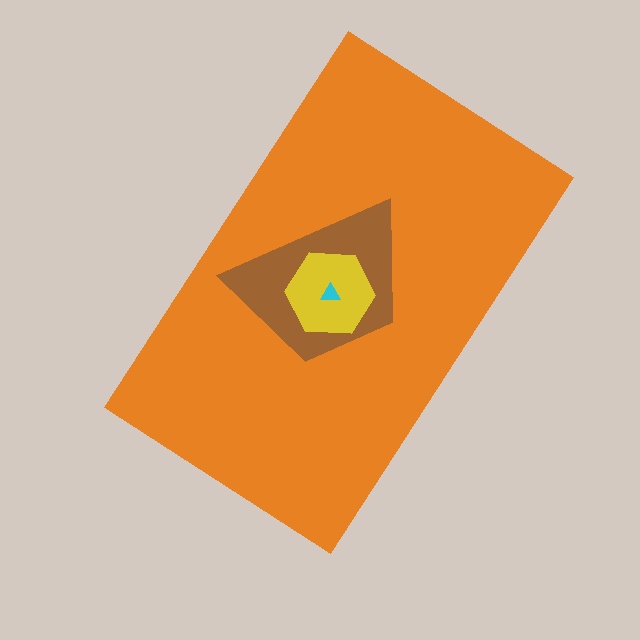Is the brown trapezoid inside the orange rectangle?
Yes.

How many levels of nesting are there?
4.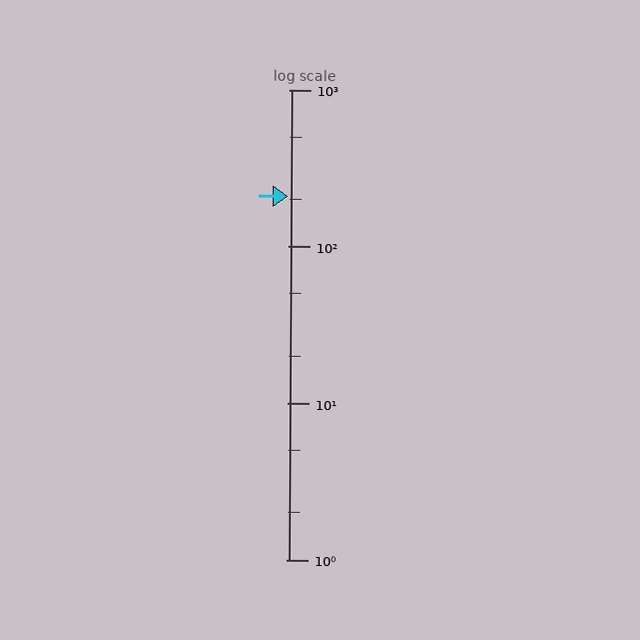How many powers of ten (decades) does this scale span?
The scale spans 3 decades, from 1 to 1000.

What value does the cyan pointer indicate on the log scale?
The pointer indicates approximately 210.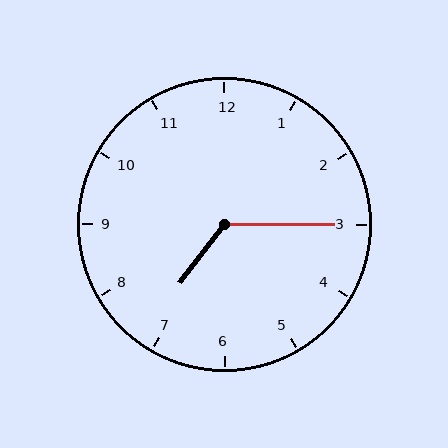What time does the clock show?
7:15.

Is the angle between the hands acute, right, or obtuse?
It is obtuse.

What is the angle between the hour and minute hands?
Approximately 128 degrees.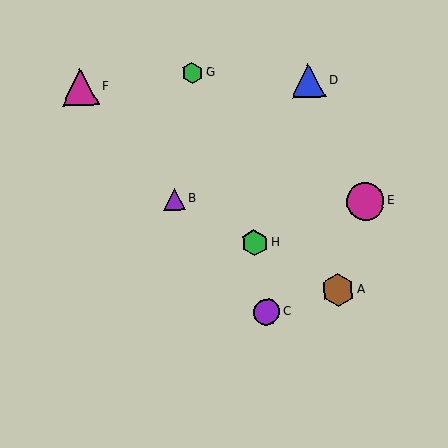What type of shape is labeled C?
Shape C is a purple circle.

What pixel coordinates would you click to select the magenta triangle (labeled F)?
Click at (80, 87) to select the magenta triangle F.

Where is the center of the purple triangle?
The center of the purple triangle is at (175, 199).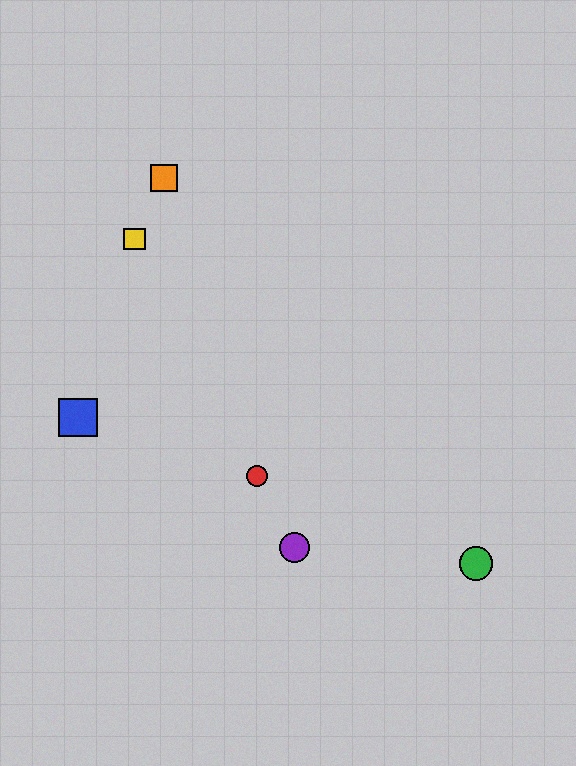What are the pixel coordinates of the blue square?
The blue square is at (78, 418).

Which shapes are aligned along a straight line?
The red circle, the yellow square, the purple circle are aligned along a straight line.